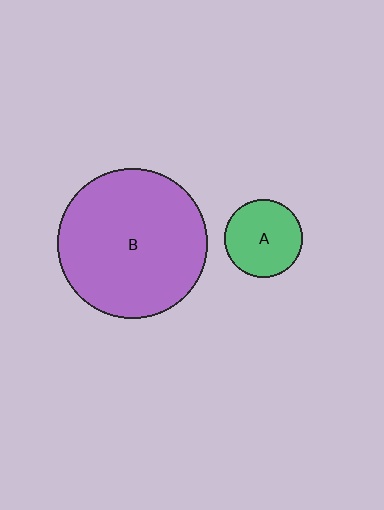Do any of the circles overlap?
No, none of the circles overlap.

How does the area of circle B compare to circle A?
Approximately 3.8 times.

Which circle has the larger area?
Circle B (purple).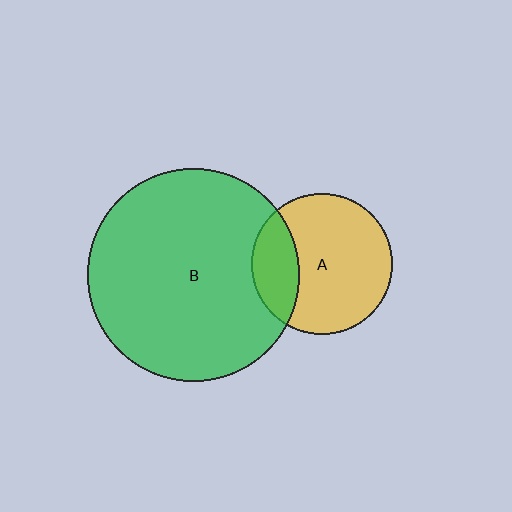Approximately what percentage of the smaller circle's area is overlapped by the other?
Approximately 25%.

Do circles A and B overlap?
Yes.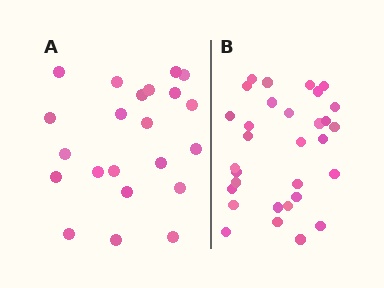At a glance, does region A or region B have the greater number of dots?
Region B (the right region) has more dots.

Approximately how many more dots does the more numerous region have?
Region B has roughly 8 or so more dots than region A.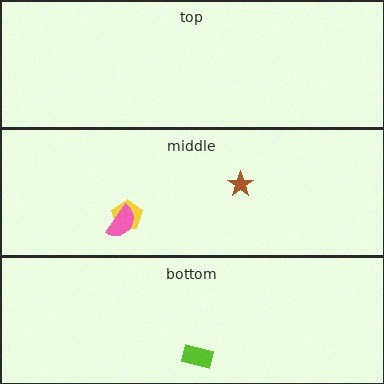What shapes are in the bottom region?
The lime rectangle.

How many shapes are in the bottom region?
1.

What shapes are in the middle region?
The yellow pentagon, the pink semicircle, the brown star.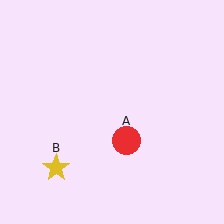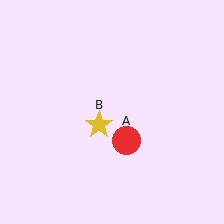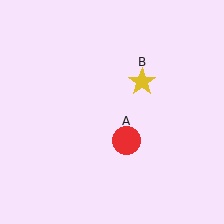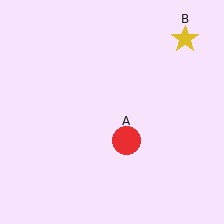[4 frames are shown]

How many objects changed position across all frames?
1 object changed position: yellow star (object B).